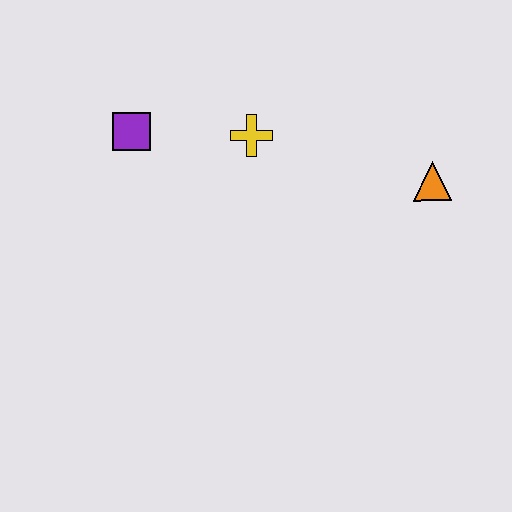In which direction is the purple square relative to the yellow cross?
The purple square is to the left of the yellow cross.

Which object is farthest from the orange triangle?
The purple square is farthest from the orange triangle.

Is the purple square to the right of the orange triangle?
No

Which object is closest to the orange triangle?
The yellow cross is closest to the orange triangle.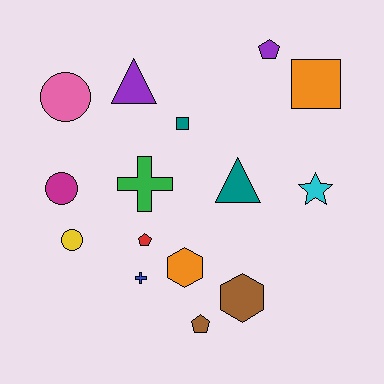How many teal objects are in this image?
There are 2 teal objects.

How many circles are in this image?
There are 3 circles.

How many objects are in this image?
There are 15 objects.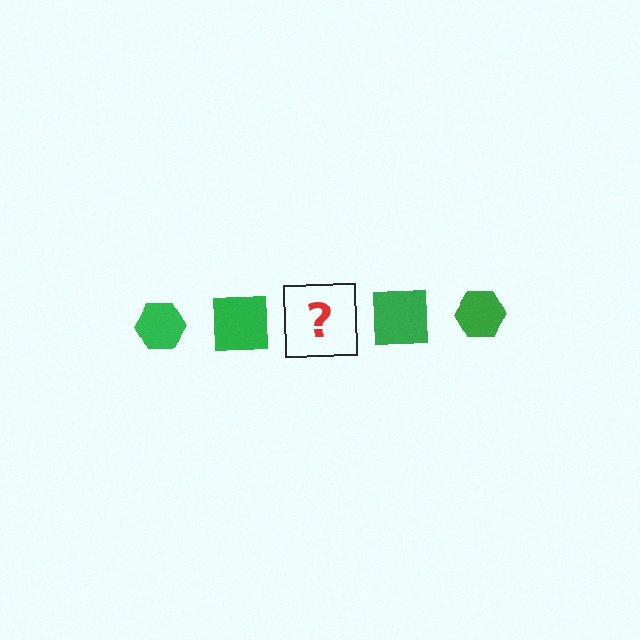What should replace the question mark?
The question mark should be replaced with a green hexagon.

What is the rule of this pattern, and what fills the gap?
The rule is that the pattern cycles through hexagon, square shapes in green. The gap should be filled with a green hexagon.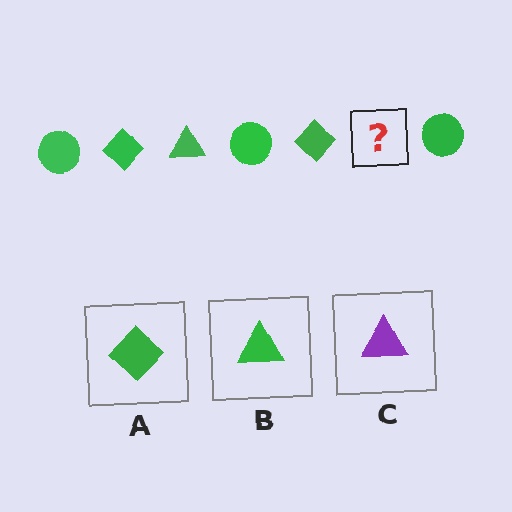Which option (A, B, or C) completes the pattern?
B.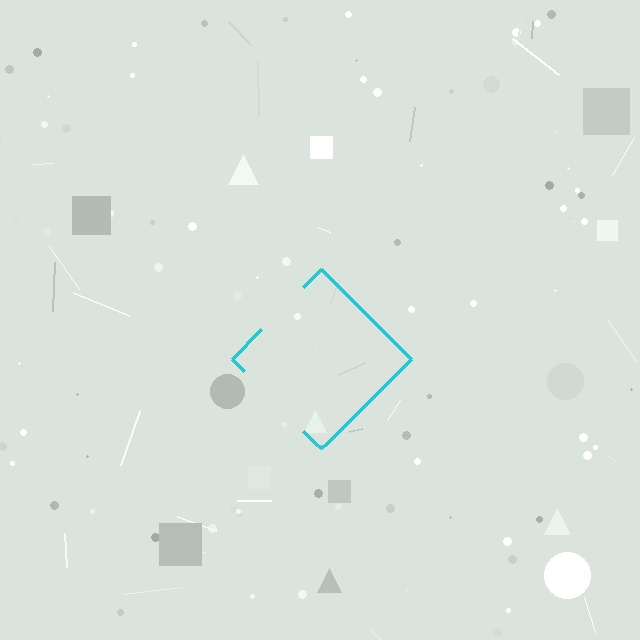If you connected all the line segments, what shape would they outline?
They would outline a diamond.